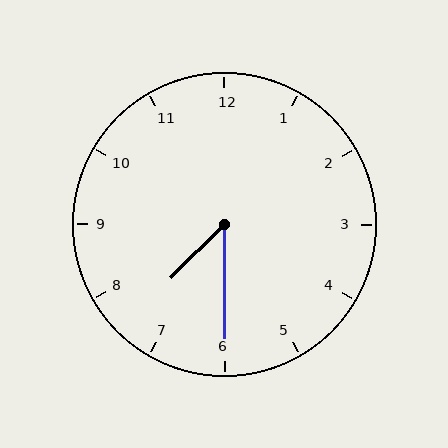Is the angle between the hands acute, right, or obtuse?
It is acute.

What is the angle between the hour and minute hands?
Approximately 45 degrees.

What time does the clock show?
7:30.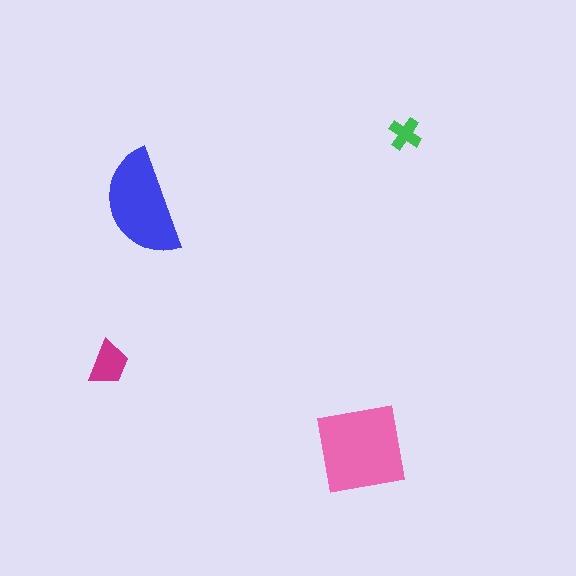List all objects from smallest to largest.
The green cross, the magenta trapezoid, the blue semicircle, the pink square.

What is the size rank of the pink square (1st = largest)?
1st.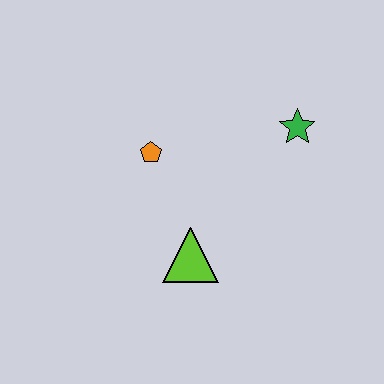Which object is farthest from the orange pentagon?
The green star is farthest from the orange pentagon.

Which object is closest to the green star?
The orange pentagon is closest to the green star.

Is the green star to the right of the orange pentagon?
Yes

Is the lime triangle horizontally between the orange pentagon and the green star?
Yes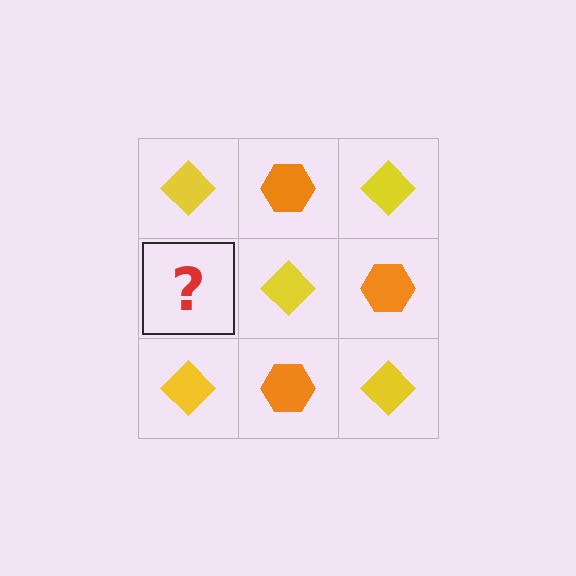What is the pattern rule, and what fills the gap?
The rule is that it alternates yellow diamond and orange hexagon in a checkerboard pattern. The gap should be filled with an orange hexagon.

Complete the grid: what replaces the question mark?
The question mark should be replaced with an orange hexagon.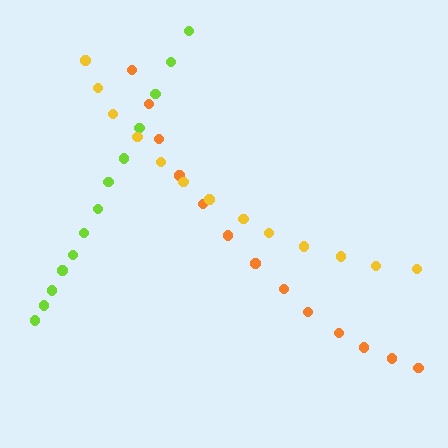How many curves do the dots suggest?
There are 3 distinct paths.